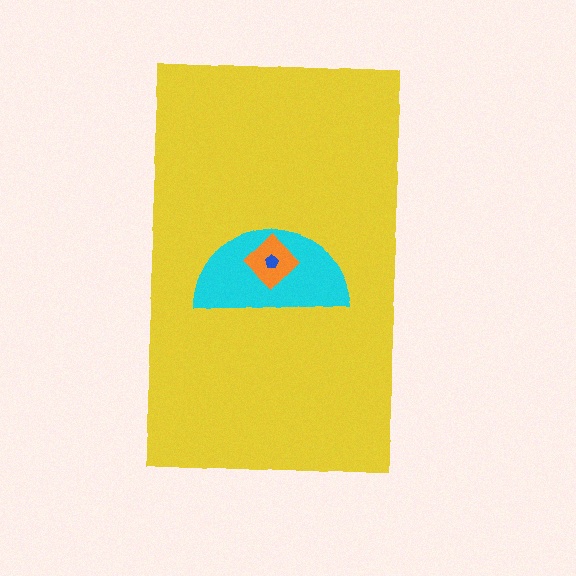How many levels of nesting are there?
4.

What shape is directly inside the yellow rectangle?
The cyan semicircle.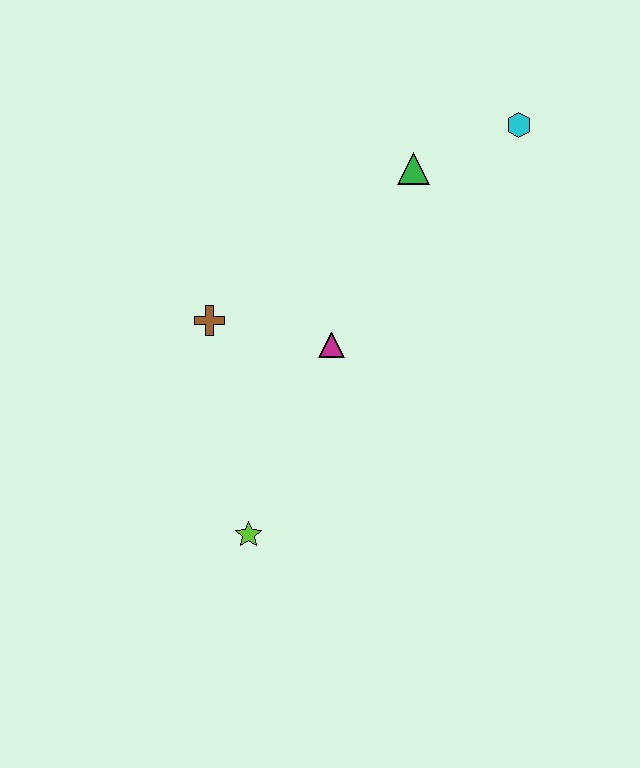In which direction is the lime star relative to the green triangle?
The lime star is below the green triangle.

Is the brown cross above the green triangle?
No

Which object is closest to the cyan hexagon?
The green triangle is closest to the cyan hexagon.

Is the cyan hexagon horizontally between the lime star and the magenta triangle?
No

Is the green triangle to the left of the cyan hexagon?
Yes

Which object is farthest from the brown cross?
The cyan hexagon is farthest from the brown cross.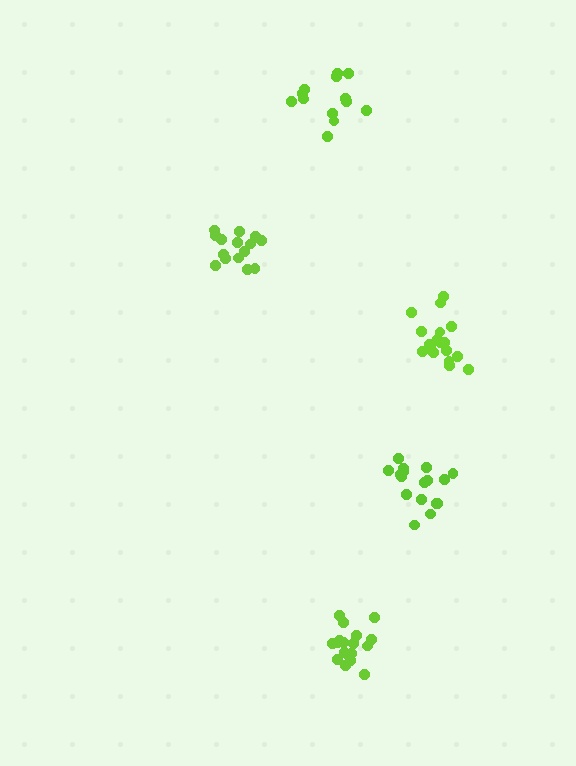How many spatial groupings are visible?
There are 5 spatial groupings.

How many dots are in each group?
Group 1: 15 dots, Group 2: 18 dots, Group 3: 19 dots, Group 4: 17 dots, Group 5: 13 dots (82 total).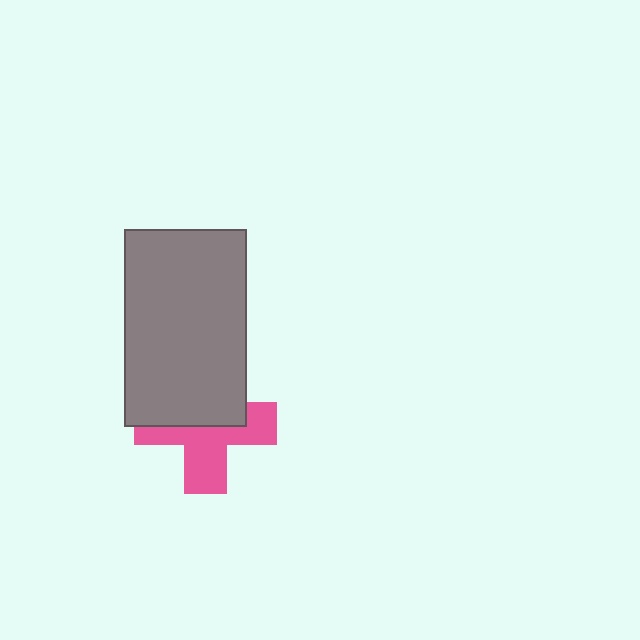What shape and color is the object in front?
The object in front is a gray rectangle.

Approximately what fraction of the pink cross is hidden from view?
Roughly 48% of the pink cross is hidden behind the gray rectangle.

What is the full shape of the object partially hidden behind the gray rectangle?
The partially hidden object is a pink cross.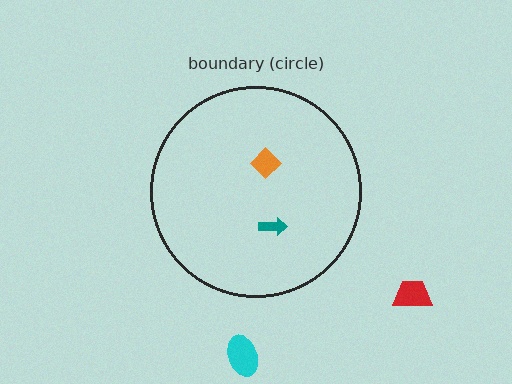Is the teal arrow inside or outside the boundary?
Inside.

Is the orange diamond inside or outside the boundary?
Inside.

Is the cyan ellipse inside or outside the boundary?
Outside.